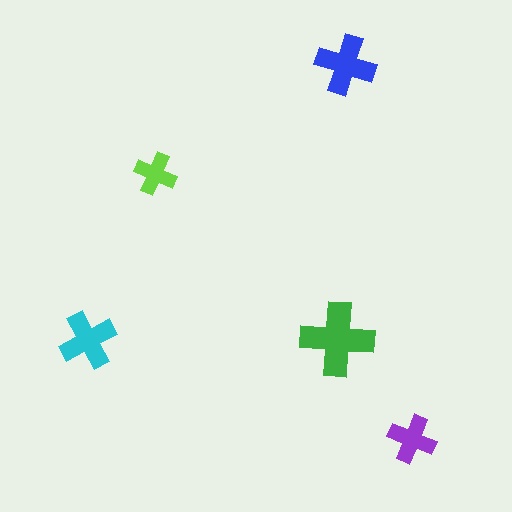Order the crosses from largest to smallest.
the green one, the blue one, the cyan one, the purple one, the lime one.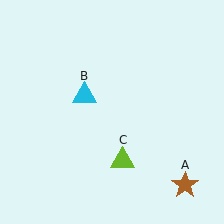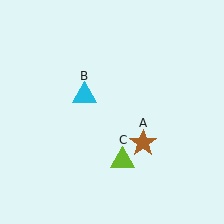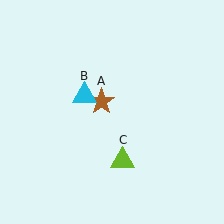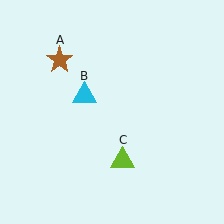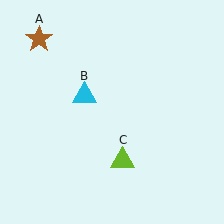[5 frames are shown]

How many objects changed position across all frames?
1 object changed position: brown star (object A).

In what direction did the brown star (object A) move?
The brown star (object A) moved up and to the left.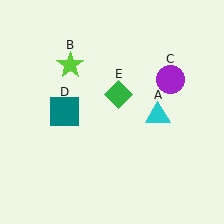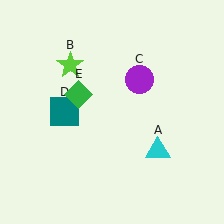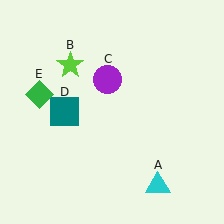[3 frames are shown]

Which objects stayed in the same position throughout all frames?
Lime star (object B) and teal square (object D) remained stationary.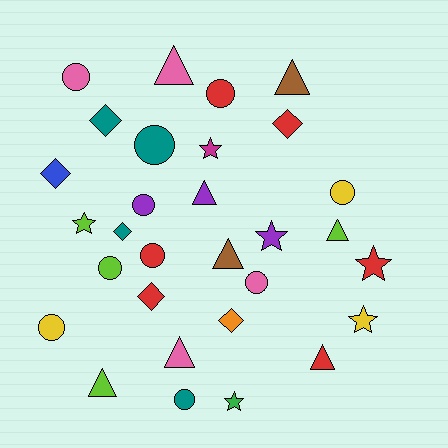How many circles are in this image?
There are 10 circles.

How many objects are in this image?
There are 30 objects.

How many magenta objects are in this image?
There is 1 magenta object.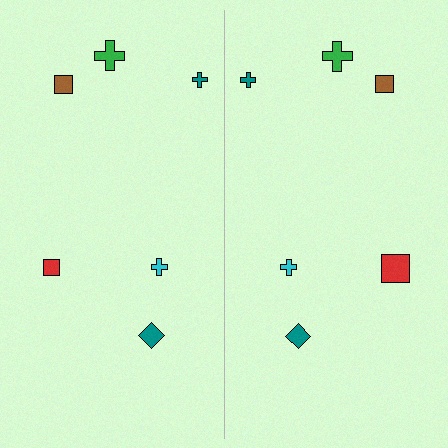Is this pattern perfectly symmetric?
No, the pattern is not perfectly symmetric. The red square on the right side has a different size than its mirror counterpart.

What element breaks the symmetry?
The red square on the right side has a different size than its mirror counterpart.